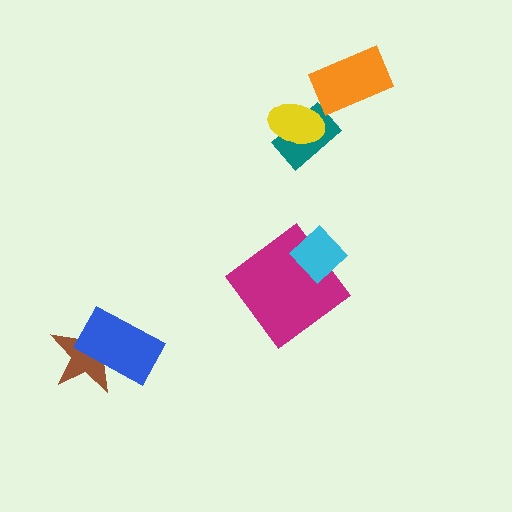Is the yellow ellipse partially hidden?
No, no other shape covers it.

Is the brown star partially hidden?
Yes, it is partially covered by another shape.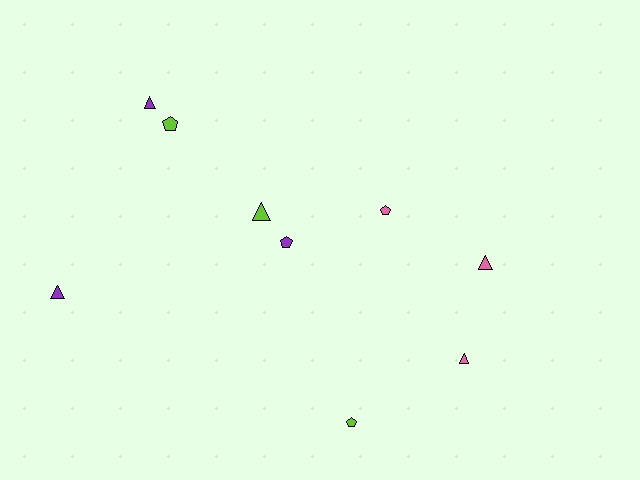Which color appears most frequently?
Lime, with 3 objects.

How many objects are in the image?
There are 9 objects.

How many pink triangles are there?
There are 2 pink triangles.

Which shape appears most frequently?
Triangle, with 5 objects.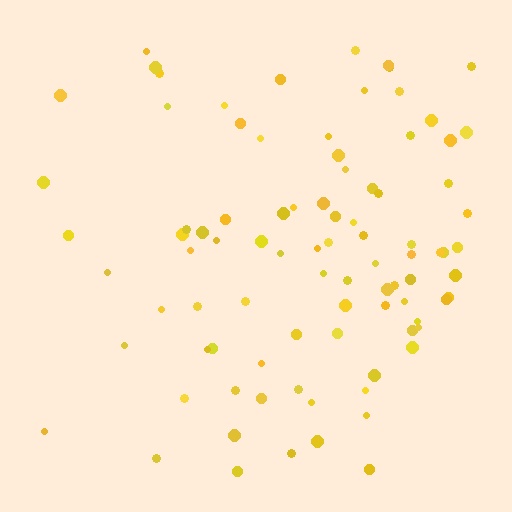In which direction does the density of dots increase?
From left to right, with the right side densest.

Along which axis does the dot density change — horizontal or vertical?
Horizontal.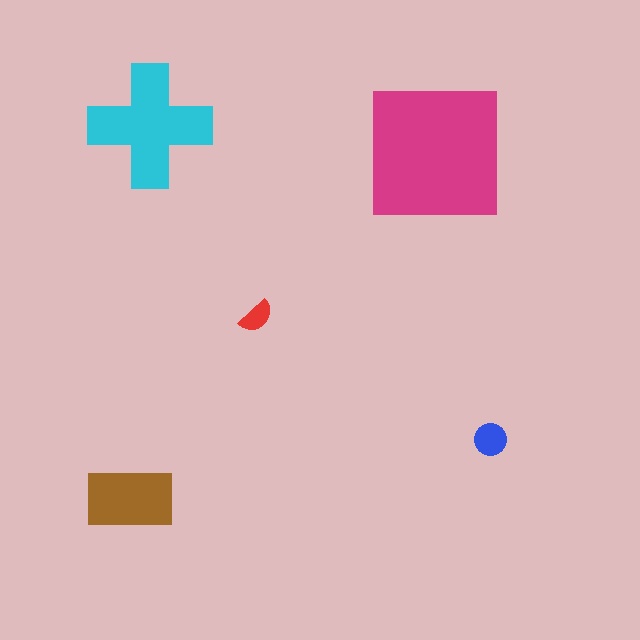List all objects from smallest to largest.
The red semicircle, the blue circle, the brown rectangle, the cyan cross, the magenta square.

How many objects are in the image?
There are 5 objects in the image.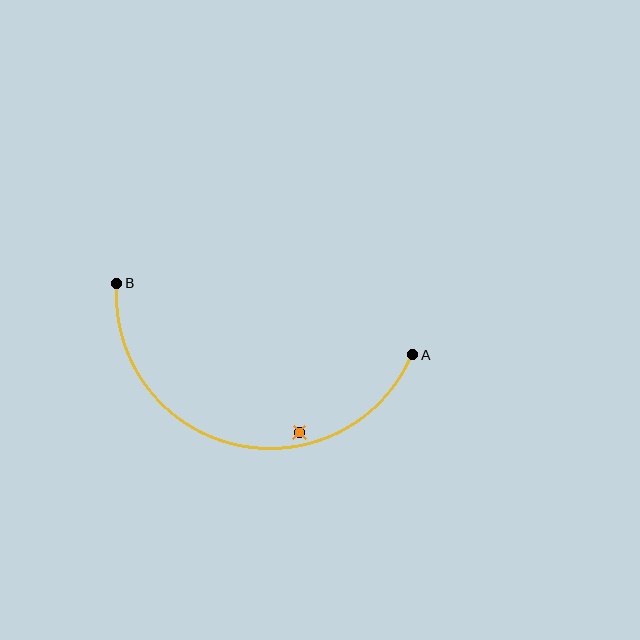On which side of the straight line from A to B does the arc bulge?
The arc bulges below the straight line connecting A and B.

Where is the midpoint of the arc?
The arc midpoint is the point on the curve farthest from the straight line joining A and B. It sits below that line.